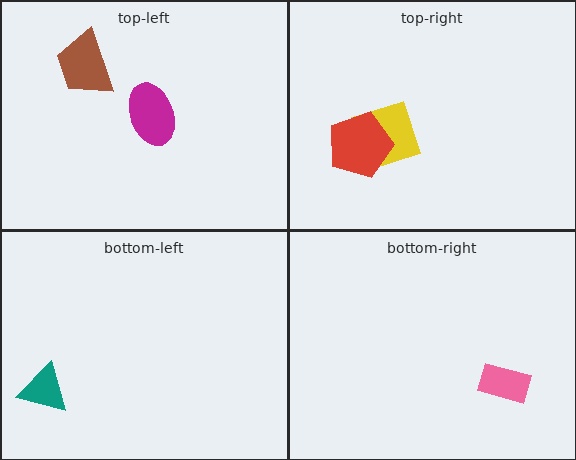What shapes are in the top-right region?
The yellow square, the red pentagon.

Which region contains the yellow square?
The top-right region.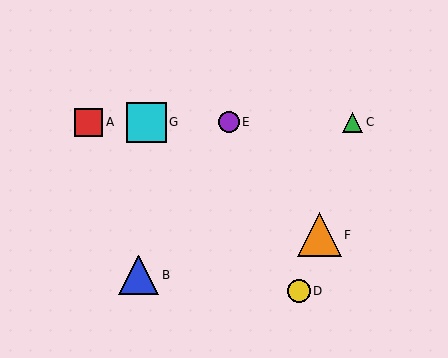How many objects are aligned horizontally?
4 objects (A, C, E, G) are aligned horizontally.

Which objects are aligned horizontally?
Objects A, C, E, G are aligned horizontally.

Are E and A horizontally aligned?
Yes, both are at y≈122.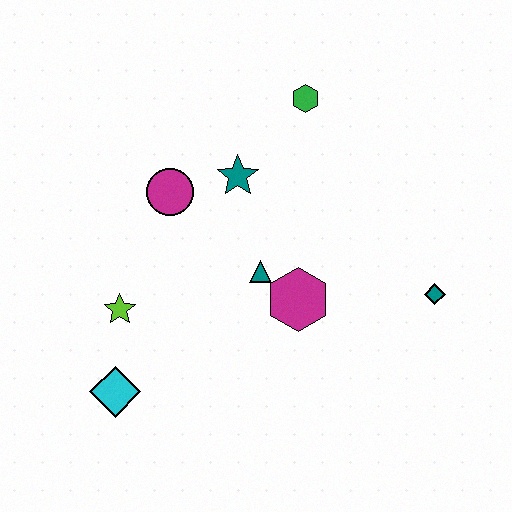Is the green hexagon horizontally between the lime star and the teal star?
No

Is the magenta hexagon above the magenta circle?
No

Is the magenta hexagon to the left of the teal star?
No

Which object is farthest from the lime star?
The teal diamond is farthest from the lime star.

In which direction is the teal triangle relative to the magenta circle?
The teal triangle is to the right of the magenta circle.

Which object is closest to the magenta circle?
The teal star is closest to the magenta circle.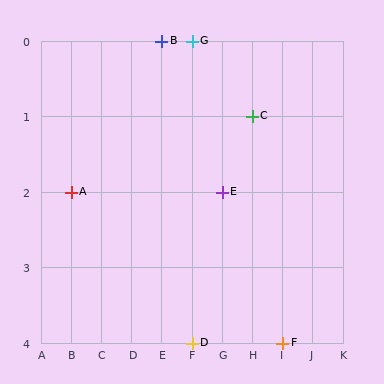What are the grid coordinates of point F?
Point F is at grid coordinates (I, 4).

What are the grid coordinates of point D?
Point D is at grid coordinates (F, 4).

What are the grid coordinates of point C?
Point C is at grid coordinates (H, 1).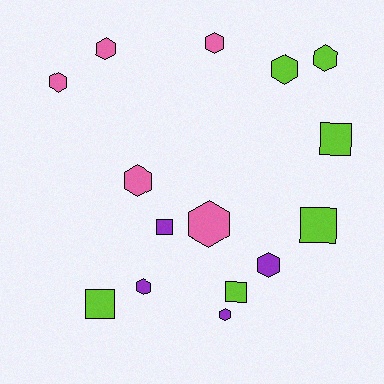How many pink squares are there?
There are no pink squares.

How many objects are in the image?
There are 15 objects.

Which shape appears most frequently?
Hexagon, with 10 objects.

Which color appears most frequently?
Lime, with 6 objects.